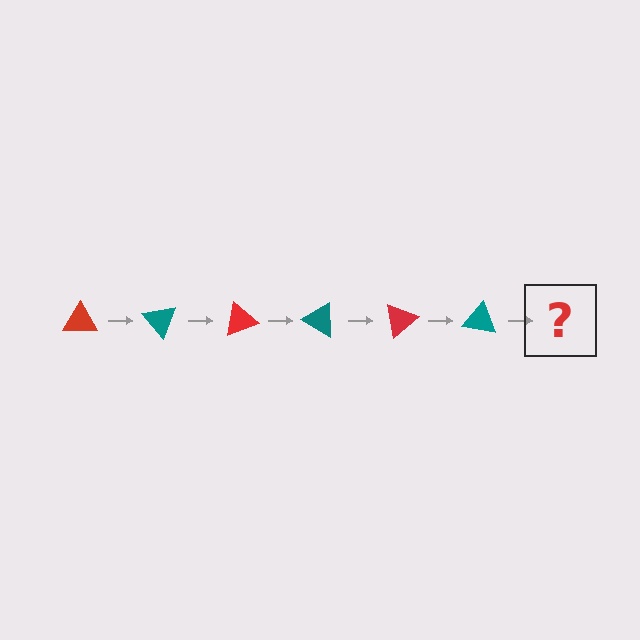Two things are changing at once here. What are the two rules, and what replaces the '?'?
The two rules are that it rotates 50 degrees each step and the color cycles through red and teal. The '?' should be a red triangle, rotated 300 degrees from the start.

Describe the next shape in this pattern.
It should be a red triangle, rotated 300 degrees from the start.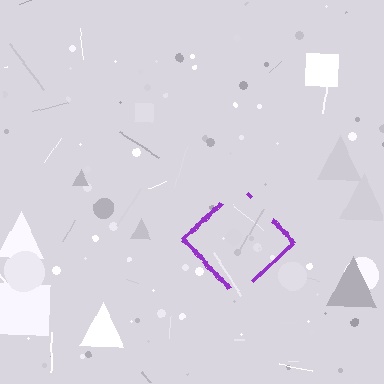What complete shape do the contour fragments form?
The contour fragments form a diamond.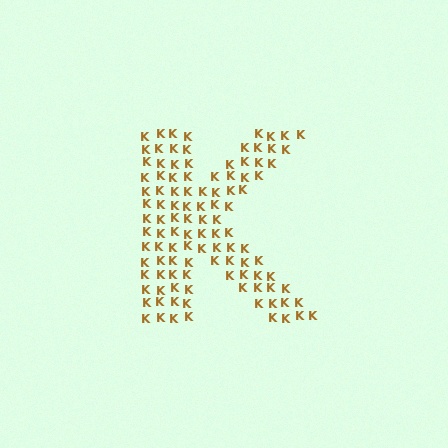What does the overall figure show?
The overall figure shows the letter K.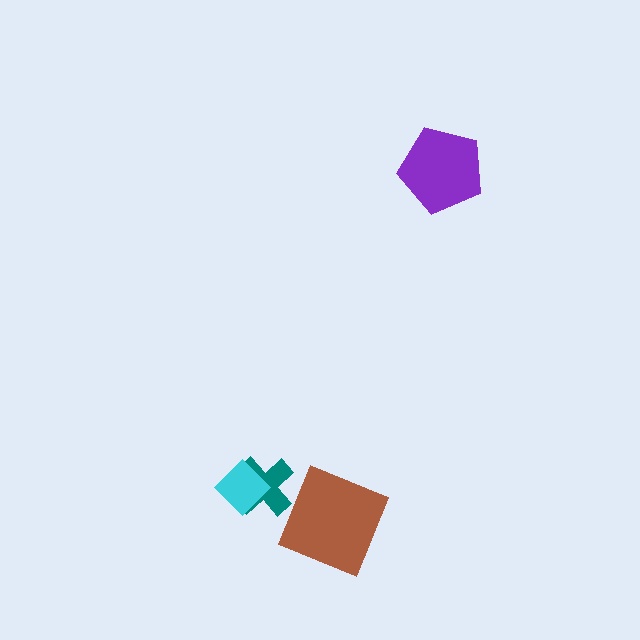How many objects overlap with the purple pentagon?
0 objects overlap with the purple pentagon.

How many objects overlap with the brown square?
0 objects overlap with the brown square.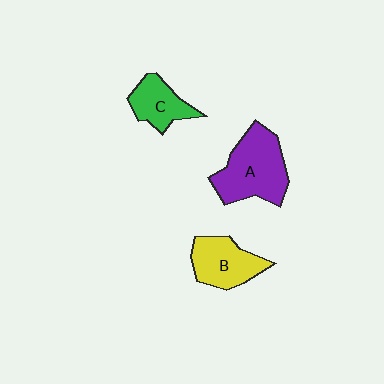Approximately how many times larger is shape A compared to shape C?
Approximately 1.8 times.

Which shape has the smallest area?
Shape C (green).